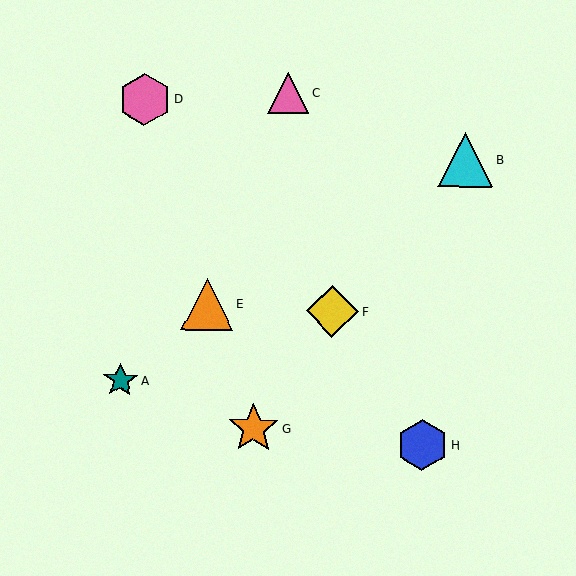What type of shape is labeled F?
Shape F is a yellow diamond.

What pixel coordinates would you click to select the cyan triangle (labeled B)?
Click at (465, 159) to select the cyan triangle B.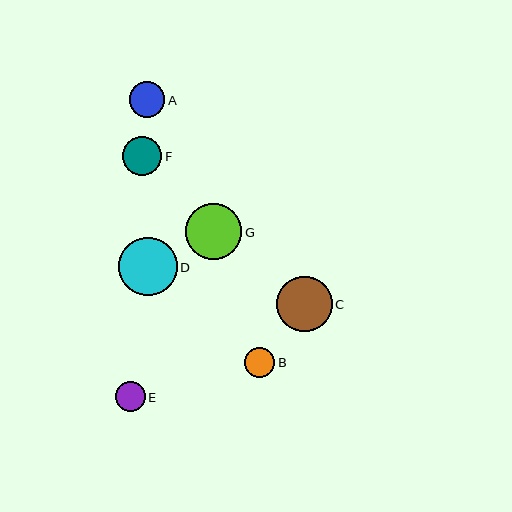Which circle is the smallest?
Circle E is the smallest with a size of approximately 30 pixels.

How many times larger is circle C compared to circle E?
Circle C is approximately 1.9 times the size of circle E.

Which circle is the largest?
Circle D is the largest with a size of approximately 59 pixels.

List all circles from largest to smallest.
From largest to smallest: D, G, C, F, A, B, E.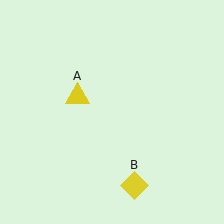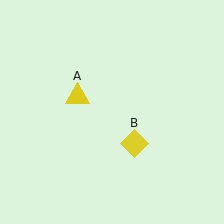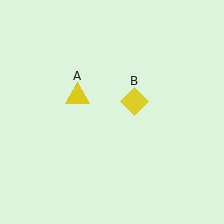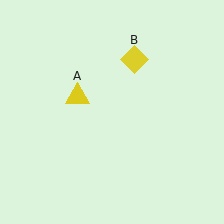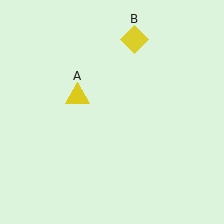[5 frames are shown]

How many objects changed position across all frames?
1 object changed position: yellow diamond (object B).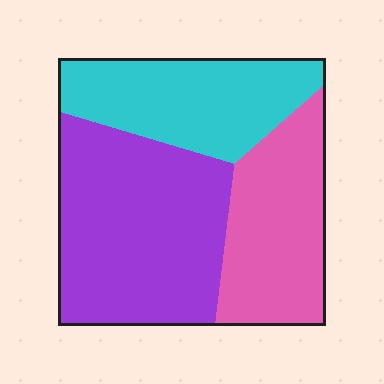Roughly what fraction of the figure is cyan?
Cyan takes up about one quarter (1/4) of the figure.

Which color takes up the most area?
Purple, at roughly 45%.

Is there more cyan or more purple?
Purple.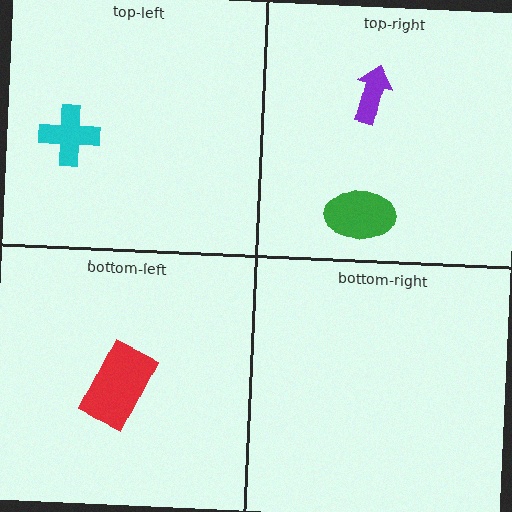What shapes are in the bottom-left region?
The red rectangle.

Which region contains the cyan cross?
The top-left region.